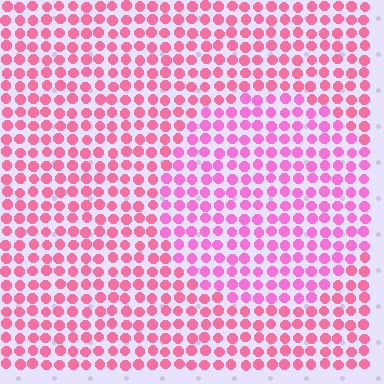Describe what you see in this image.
The image is filled with small pink elements in a uniform arrangement. A circle-shaped region is visible where the elements are tinted to a slightly different hue, forming a subtle color boundary.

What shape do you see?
I see a circle.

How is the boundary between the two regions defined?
The boundary is defined purely by a slight shift in hue (about 26 degrees). Spacing, size, and orientation are identical on both sides.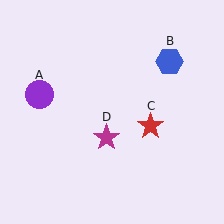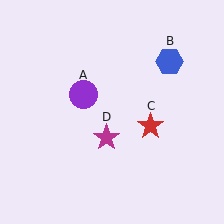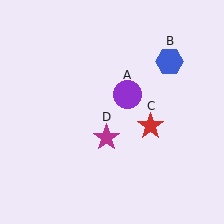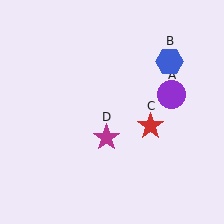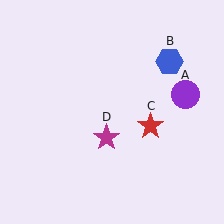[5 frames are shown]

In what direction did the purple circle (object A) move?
The purple circle (object A) moved right.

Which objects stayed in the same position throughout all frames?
Blue hexagon (object B) and red star (object C) and magenta star (object D) remained stationary.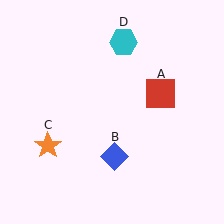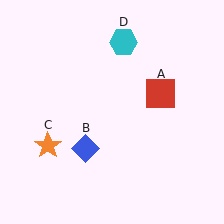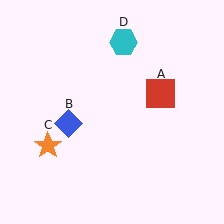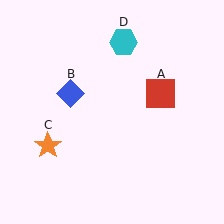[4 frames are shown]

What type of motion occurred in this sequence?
The blue diamond (object B) rotated clockwise around the center of the scene.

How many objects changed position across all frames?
1 object changed position: blue diamond (object B).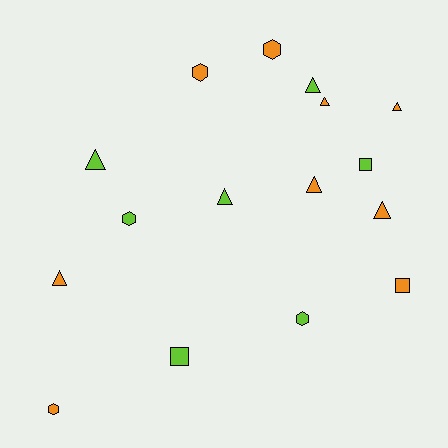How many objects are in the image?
There are 16 objects.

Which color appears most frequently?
Orange, with 9 objects.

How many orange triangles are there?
There are 5 orange triangles.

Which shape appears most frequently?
Triangle, with 8 objects.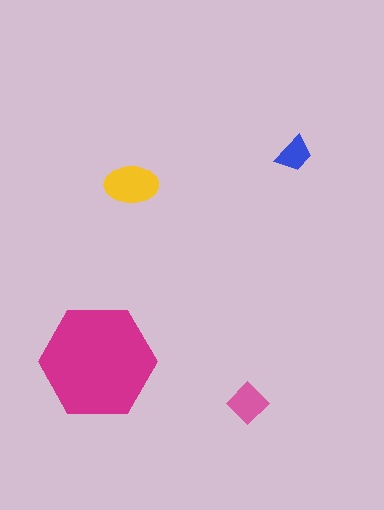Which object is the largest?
The magenta hexagon.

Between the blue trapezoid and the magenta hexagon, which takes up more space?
The magenta hexagon.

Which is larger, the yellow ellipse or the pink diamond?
The yellow ellipse.